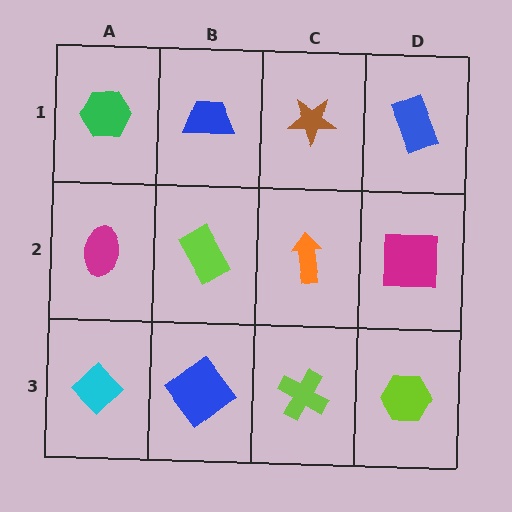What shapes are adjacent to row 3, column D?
A magenta square (row 2, column D), a lime cross (row 3, column C).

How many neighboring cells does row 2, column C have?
4.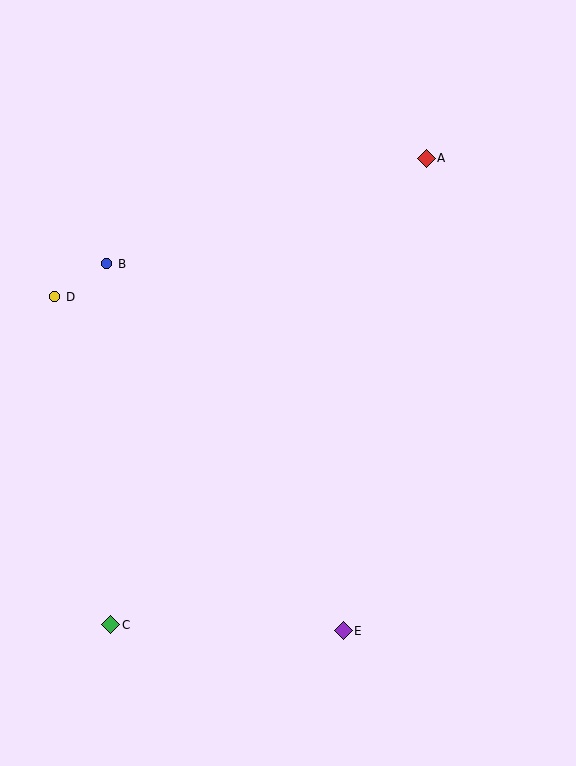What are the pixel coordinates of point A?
Point A is at (426, 158).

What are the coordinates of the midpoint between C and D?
The midpoint between C and D is at (83, 461).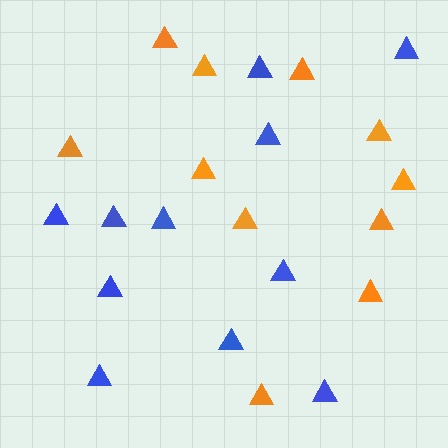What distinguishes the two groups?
There are 2 groups: one group of blue triangles (11) and one group of orange triangles (11).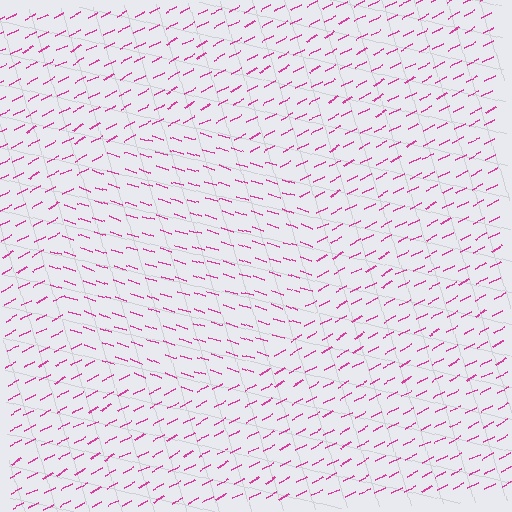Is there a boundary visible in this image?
Yes, there is a texture boundary formed by a change in line orientation.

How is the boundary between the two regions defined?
The boundary is defined purely by a change in line orientation (approximately 45 degrees difference). All lines are the same color and thickness.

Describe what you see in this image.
The image is filled with small magenta line segments. A circle region in the image has lines oriented differently from the surrounding lines, creating a visible texture boundary.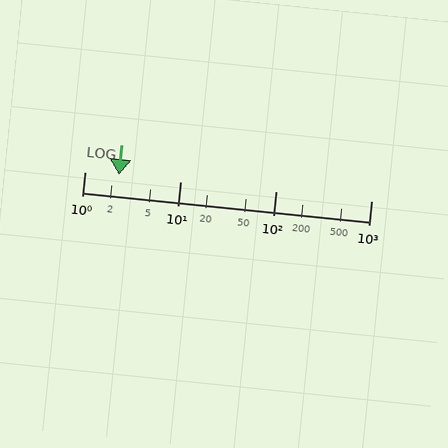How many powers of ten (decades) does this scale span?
The scale spans 3 decades, from 1 to 1000.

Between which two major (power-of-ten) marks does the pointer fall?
The pointer is between 1 and 10.